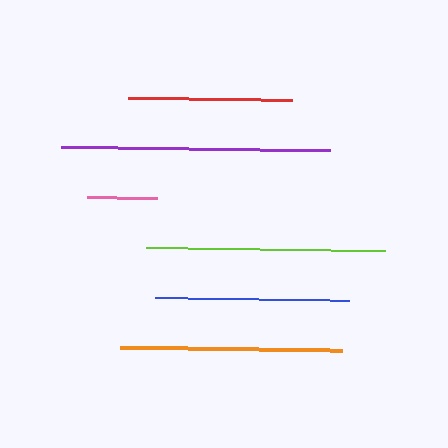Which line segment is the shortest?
The pink line is the shortest at approximately 71 pixels.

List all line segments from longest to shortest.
From longest to shortest: purple, lime, orange, blue, red, pink.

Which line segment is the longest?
The purple line is the longest at approximately 269 pixels.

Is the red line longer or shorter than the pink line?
The red line is longer than the pink line.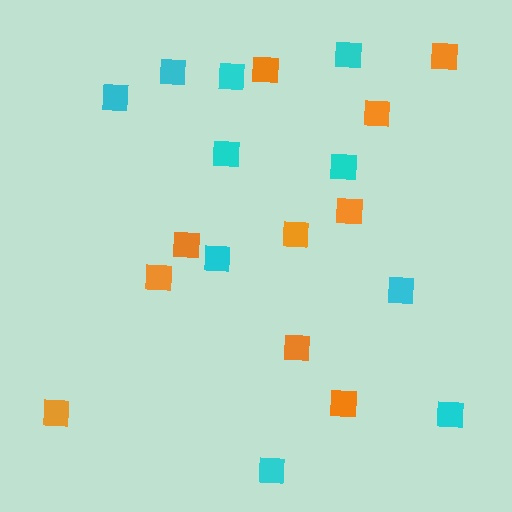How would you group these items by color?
There are 2 groups: one group of orange squares (10) and one group of cyan squares (10).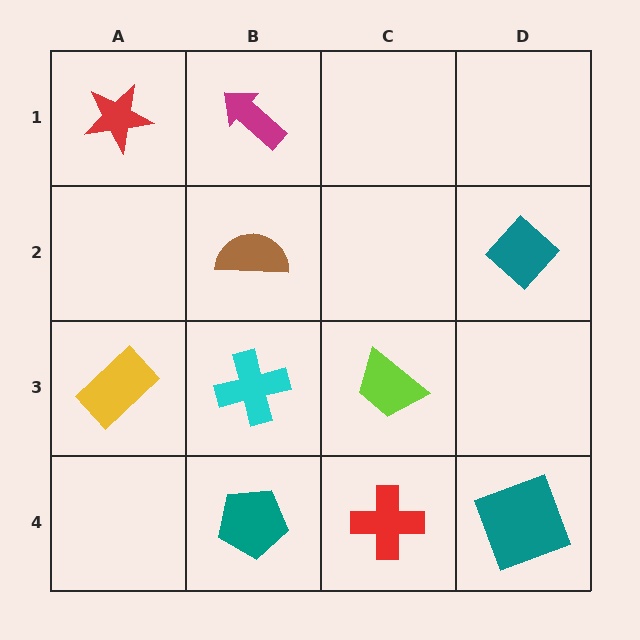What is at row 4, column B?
A teal pentagon.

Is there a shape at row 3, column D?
No, that cell is empty.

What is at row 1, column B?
A magenta arrow.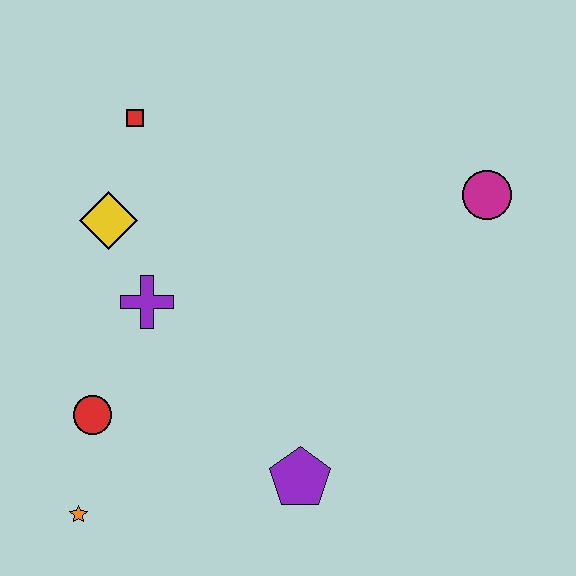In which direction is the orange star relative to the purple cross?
The orange star is below the purple cross.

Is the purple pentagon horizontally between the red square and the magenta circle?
Yes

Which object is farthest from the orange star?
The magenta circle is farthest from the orange star.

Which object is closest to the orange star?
The red circle is closest to the orange star.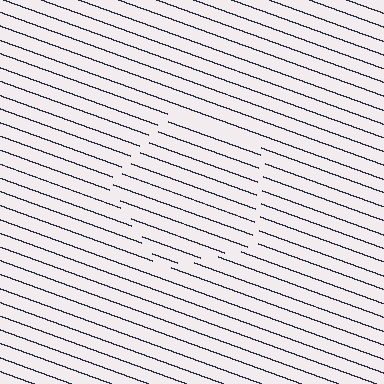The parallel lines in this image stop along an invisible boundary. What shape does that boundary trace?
An illusory pentagon. The interior of the shape contains the same grating, shifted by half a period — the contour is defined by the phase discontinuity where line-ends from the inner and outer gratings abut.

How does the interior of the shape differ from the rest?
The interior of the shape contains the same grating, shifted by half a period — the contour is defined by the phase discontinuity where line-ends from the inner and outer gratings abut.